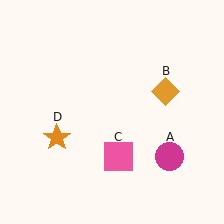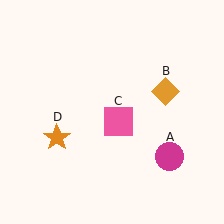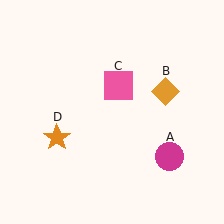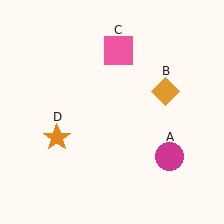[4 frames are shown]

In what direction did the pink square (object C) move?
The pink square (object C) moved up.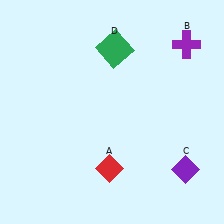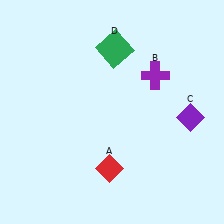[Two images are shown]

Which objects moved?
The objects that moved are: the purple cross (B), the purple diamond (C).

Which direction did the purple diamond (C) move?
The purple diamond (C) moved up.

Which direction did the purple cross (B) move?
The purple cross (B) moved left.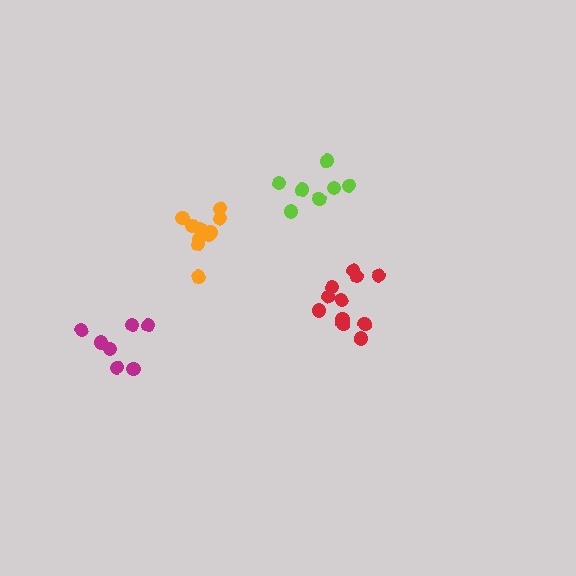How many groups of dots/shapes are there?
There are 4 groups.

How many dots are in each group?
Group 1: 7 dots, Group 2: 8 dots, Group 3: 10 dots, Group 4: 11 dots (36 total).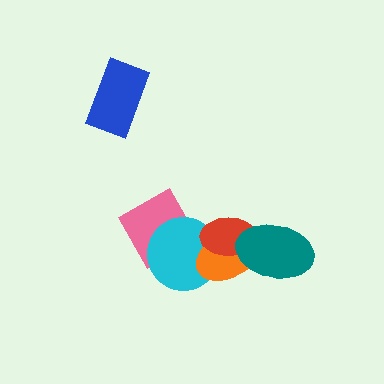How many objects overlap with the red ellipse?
3 objects overlap with the red ellipse.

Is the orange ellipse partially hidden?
Yes, it is partially covered by another shape.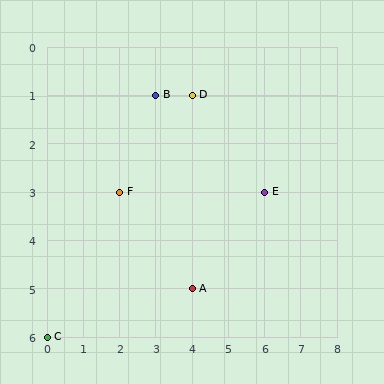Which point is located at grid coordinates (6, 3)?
Point E is at (6, 3).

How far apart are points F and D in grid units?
Points F and D are 2 columns and 2 rows apart (about 2.8 grid units diagonally).